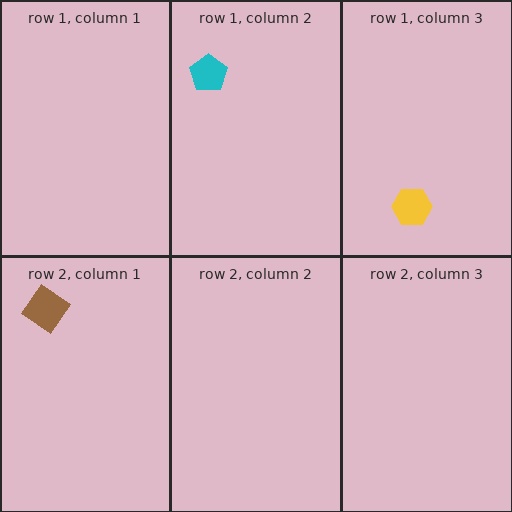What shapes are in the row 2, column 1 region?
The brown diamond.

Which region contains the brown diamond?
The row 2, column 1 region.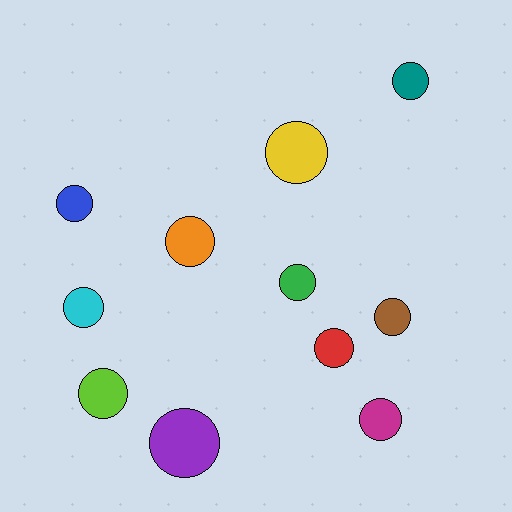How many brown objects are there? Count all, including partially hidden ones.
There is 1 brown object.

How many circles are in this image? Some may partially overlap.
There are 11 circles.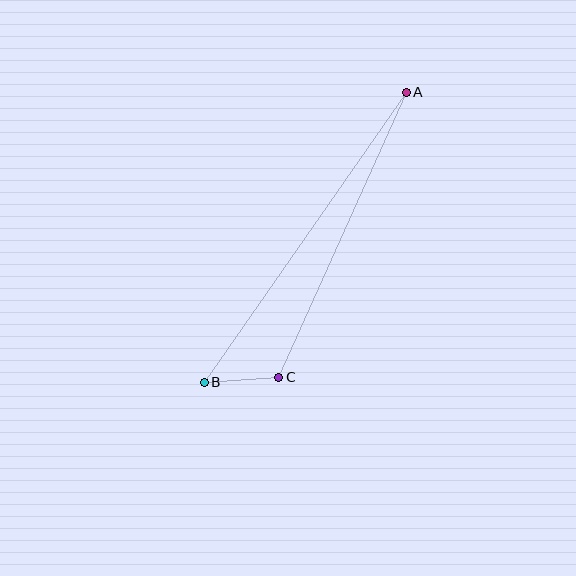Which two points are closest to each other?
Points B and C are closest to each other.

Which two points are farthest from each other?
Points A and B are farthest from each other.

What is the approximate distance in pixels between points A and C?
The distance between A and C is approximately 312 pixels.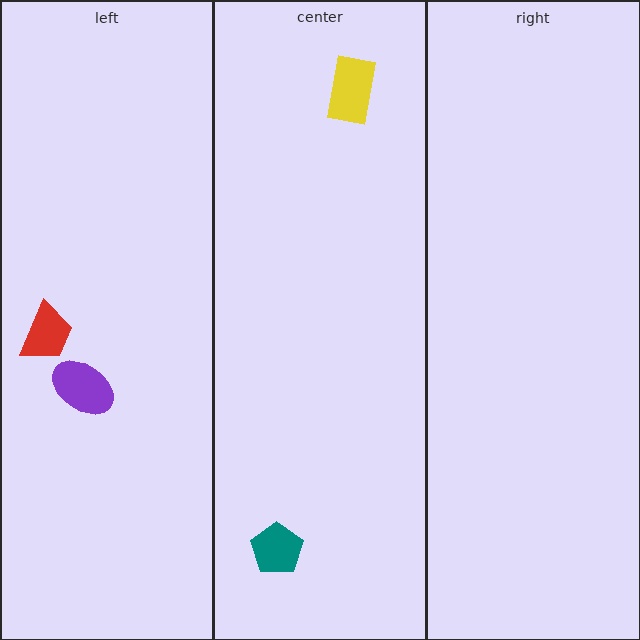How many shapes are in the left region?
2.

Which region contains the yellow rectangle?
The center region.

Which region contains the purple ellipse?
The left region.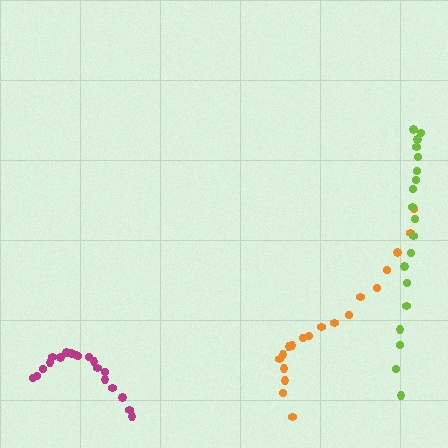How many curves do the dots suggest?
There are 3 distinct paths.